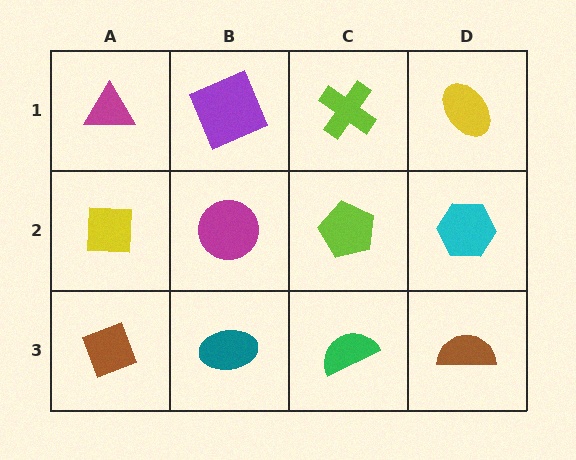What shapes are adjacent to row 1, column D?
A cyan hexagon (row 2, column D), a lime cross (row 1, column C).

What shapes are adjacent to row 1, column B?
A magenta circle (row 2, column B), a magenta triangle (row 1, column A), a lime cross (row 1, column C).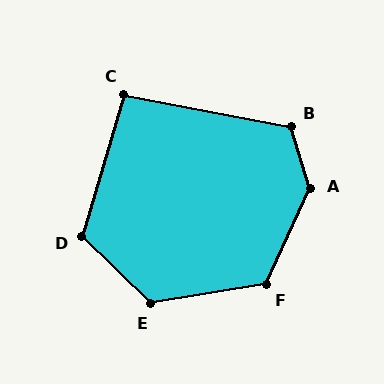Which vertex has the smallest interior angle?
C, at approximately 96 degrees.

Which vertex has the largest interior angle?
A, at approximately 138 degrees.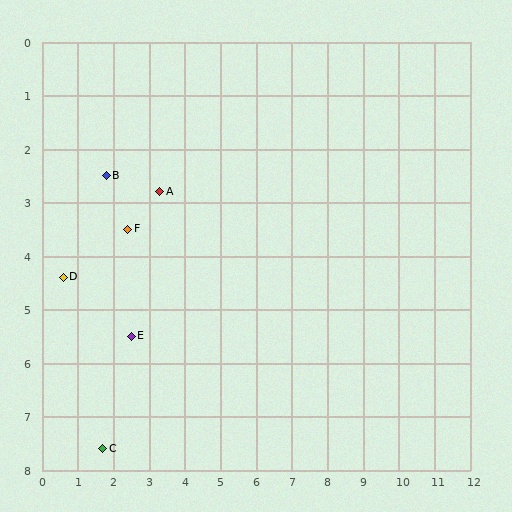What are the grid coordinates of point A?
Point A is at approximately (3.3, 2.8).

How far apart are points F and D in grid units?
Points F and D are about 2.0 grid units apart.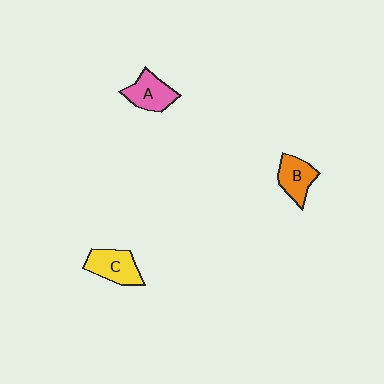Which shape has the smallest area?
Shape B (orange).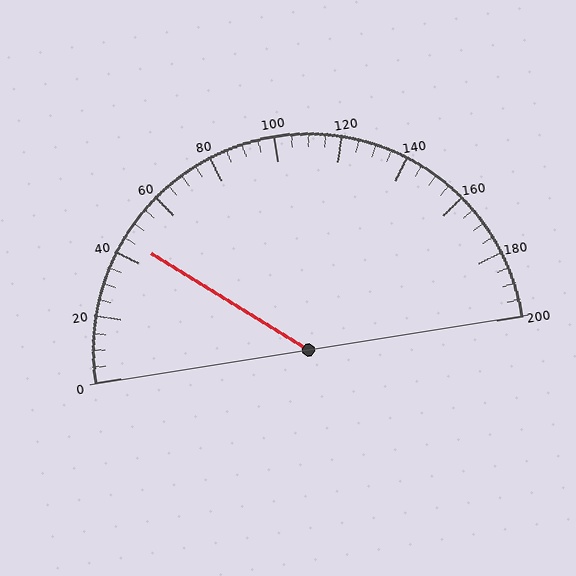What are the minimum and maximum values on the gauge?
The gauge ranges from 0 to 200.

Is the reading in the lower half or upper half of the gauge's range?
The reading is in the lower half of the range (0 to 200).